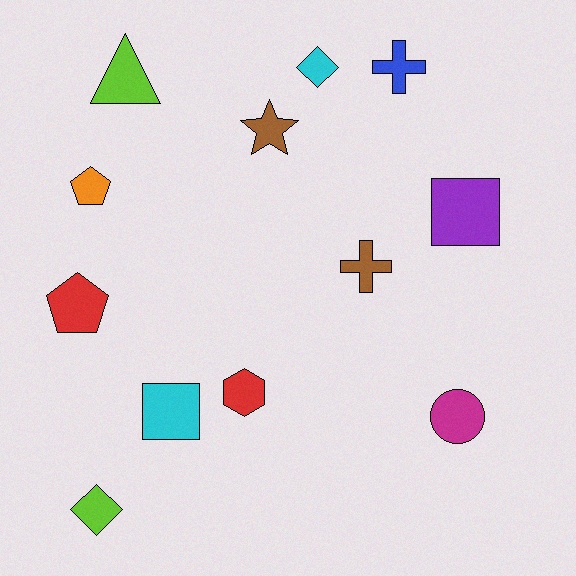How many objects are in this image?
There are 12 objects.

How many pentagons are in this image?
There are 2 pentagons.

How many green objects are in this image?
There are no green objects.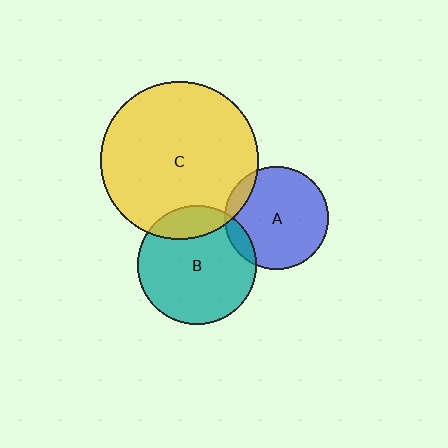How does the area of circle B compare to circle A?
Approximately 1.3 times.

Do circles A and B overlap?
Yes.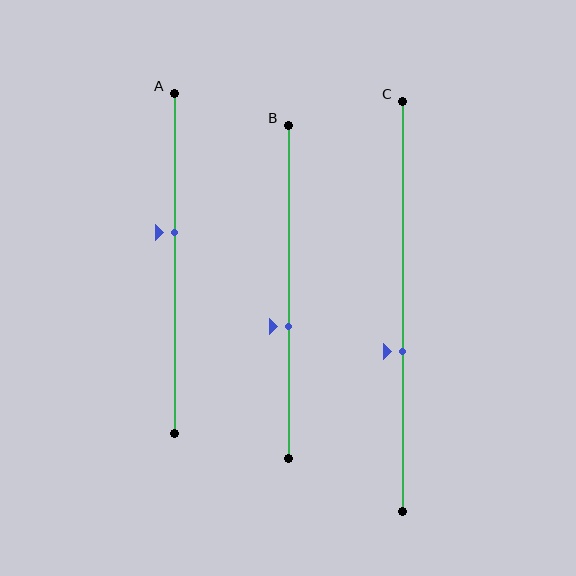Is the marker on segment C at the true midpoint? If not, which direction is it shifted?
No, the marker on segment C is shifted downward by about 11% of the segment length.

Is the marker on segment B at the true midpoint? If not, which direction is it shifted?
No, the marker on segment B is shifted downward by about 10% of the segment length.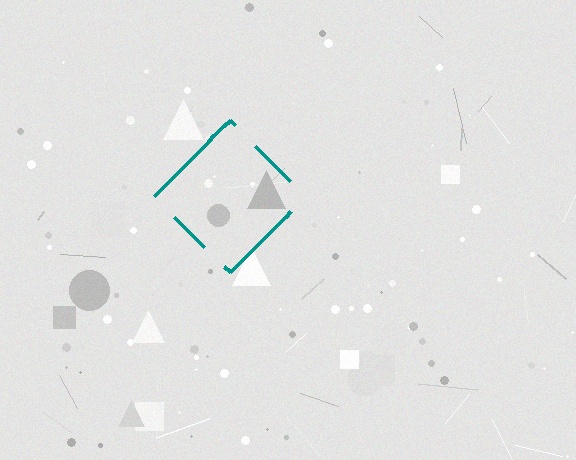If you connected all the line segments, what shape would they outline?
They would outline a diamond.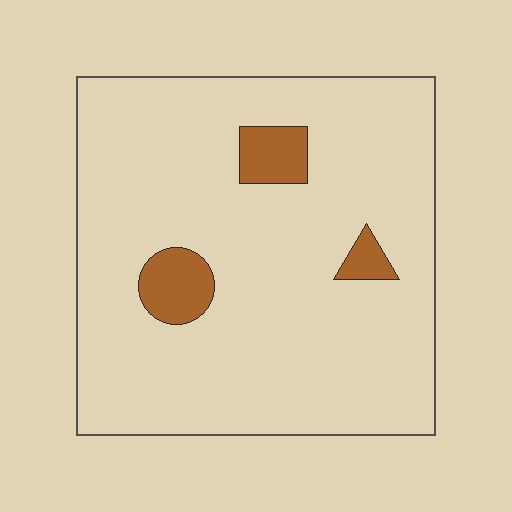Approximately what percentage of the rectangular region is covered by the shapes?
Approximately 10%.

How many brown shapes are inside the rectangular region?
3.